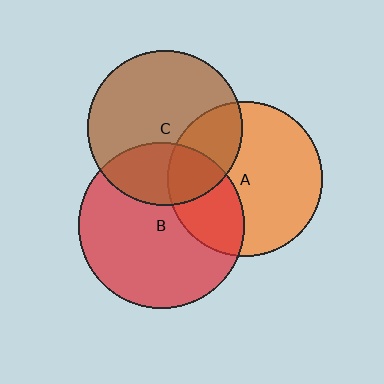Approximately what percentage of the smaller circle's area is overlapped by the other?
Approximately 30%.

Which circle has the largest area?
Circle B (red).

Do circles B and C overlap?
Yes.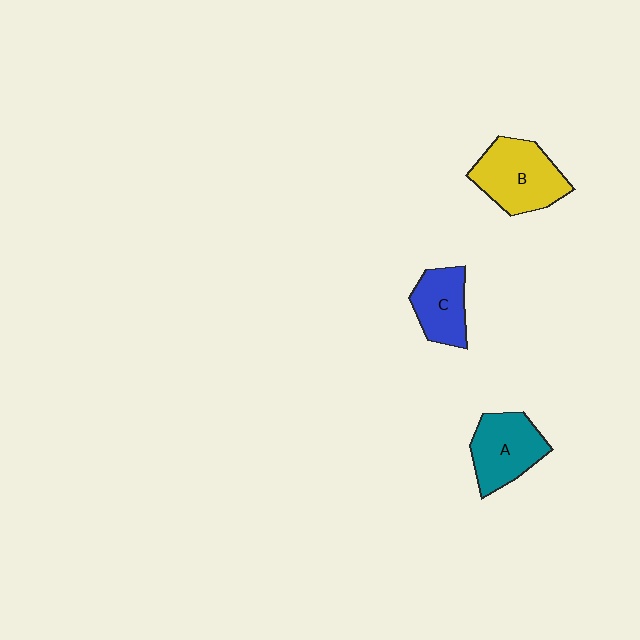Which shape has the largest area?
Shape B (yellow).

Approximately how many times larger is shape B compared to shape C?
Approximately 1.5 times.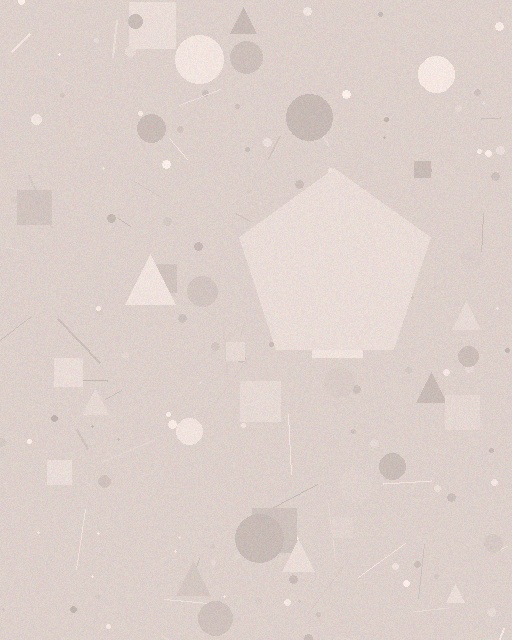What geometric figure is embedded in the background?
A pentagon is embedded in the background.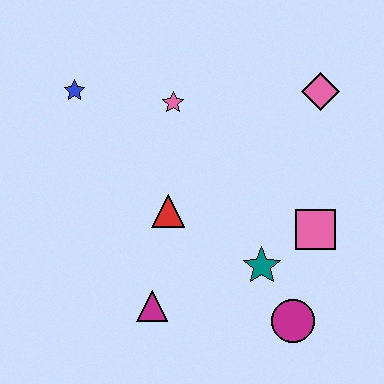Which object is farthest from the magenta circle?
The blue star is farthest from the magenta circle.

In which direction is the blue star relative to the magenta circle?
The blue star is above the magenta circle.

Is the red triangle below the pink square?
No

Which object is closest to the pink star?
The blue star is closest to the pink star.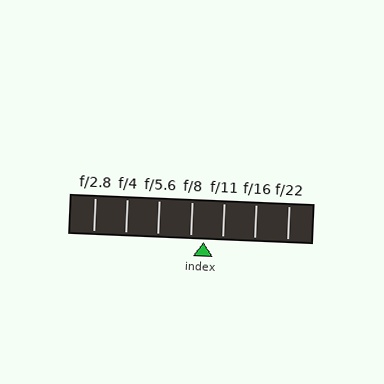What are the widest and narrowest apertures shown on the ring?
The widest aperture shown is f/2.8 and the narrowest is f/22.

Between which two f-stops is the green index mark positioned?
The index mark is between f/8 and f/11.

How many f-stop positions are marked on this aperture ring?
There are 7 f-stop positions marked.